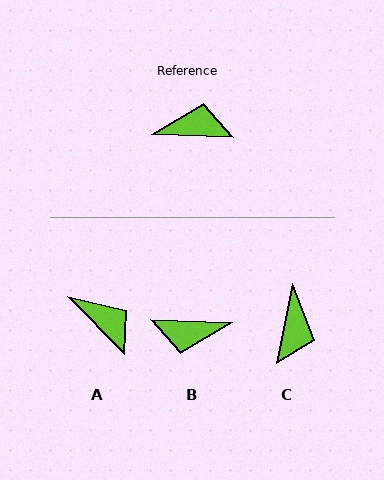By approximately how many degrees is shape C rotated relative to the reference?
Approximately 100 degrees clockwise.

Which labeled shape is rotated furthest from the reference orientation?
B, about 180 degrees away.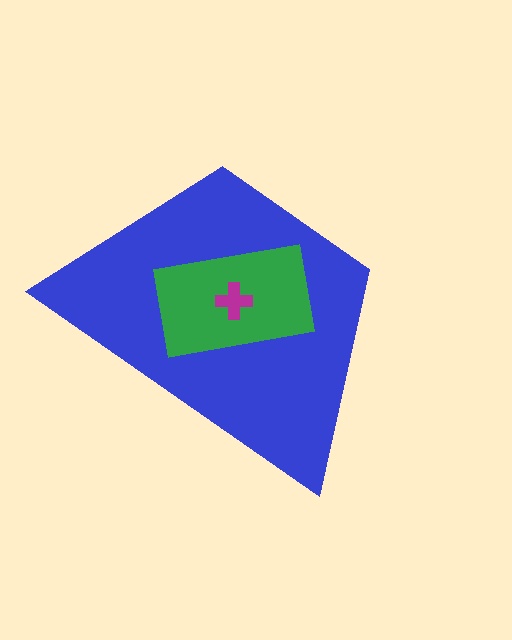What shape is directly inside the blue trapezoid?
The green rectangle.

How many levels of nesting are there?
3.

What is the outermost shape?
The blue trapezoid.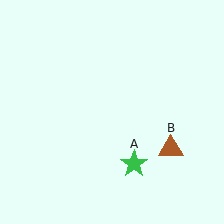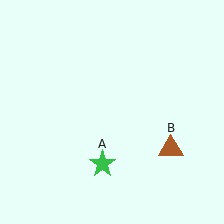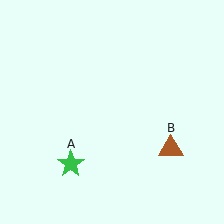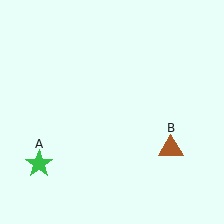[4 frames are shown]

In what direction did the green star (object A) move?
The green star (object A) moved left.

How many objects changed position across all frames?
1 object changed position: green star (object A).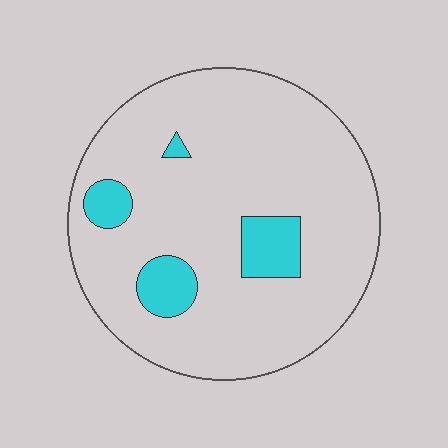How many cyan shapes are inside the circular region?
4.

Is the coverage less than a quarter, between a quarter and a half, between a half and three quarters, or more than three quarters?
Less than a quarter.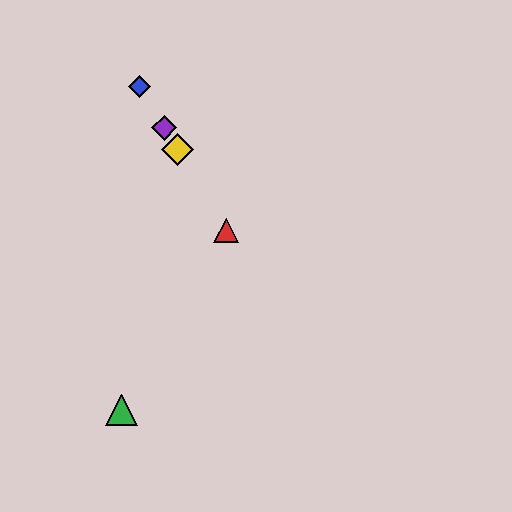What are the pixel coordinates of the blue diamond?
The blue diamond is at (140, 87).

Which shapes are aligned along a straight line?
The red triangle, the blue diamond, the yellow diamond, the purple diamond are aligned along a straight line.